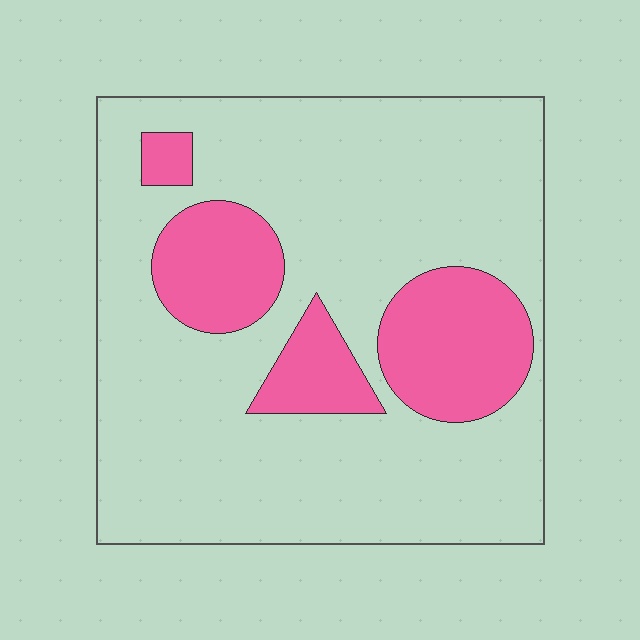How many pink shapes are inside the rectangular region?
4.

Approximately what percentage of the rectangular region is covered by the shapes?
Approximately 20%.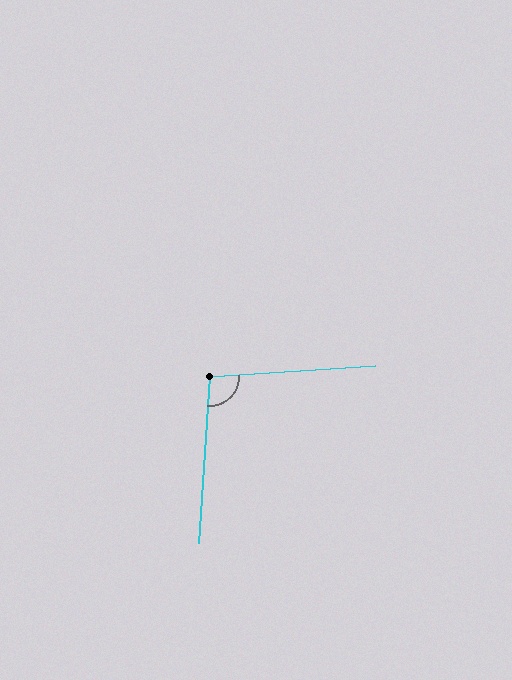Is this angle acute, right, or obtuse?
It is obtuse.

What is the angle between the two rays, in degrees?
Approximately 97 degrees.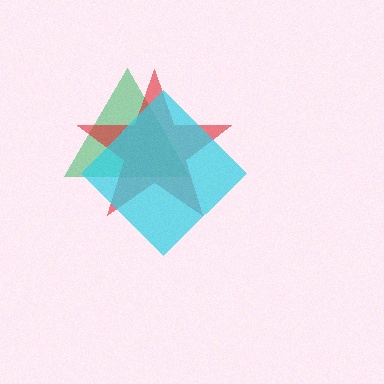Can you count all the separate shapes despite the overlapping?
Yes, there are 3 separate shapes.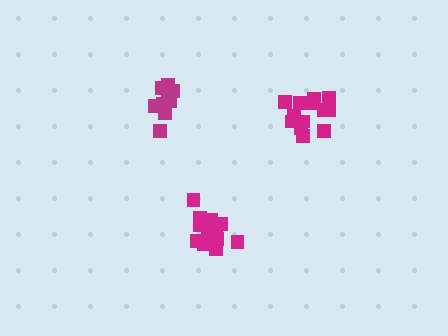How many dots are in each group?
Group 1: 9 dots, Group 2: 14 dots, Group 3: 14 dots (37 total).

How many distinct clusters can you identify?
There are 3 distinct clusters.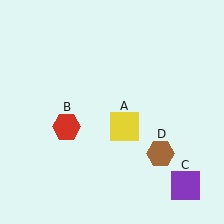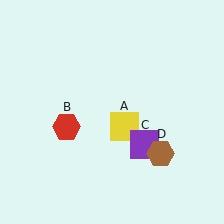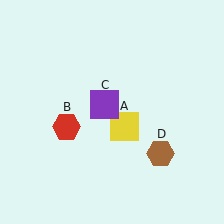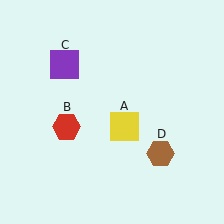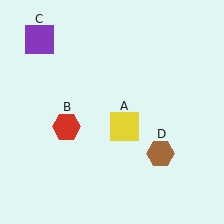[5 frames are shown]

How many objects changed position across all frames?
1 object changed position: purple square (object C).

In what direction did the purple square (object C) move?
The purple square (object C) moved up and to the left.